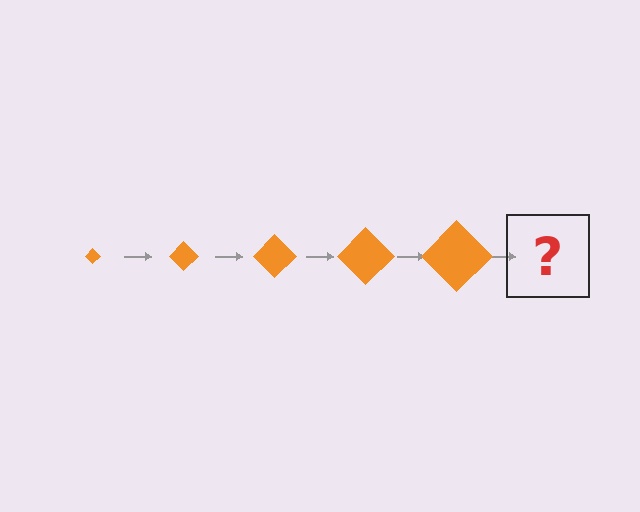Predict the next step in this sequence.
The next step is an orange diamond, larger than the previous one.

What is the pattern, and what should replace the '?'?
The pattern is that the diamond gets progressively larger each step. The '?' should be an orange diamond, larger than the previous one.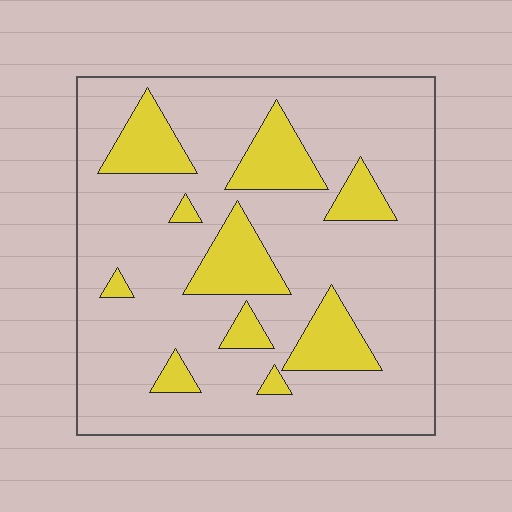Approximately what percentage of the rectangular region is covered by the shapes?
Approximately 20%.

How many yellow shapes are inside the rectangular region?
10.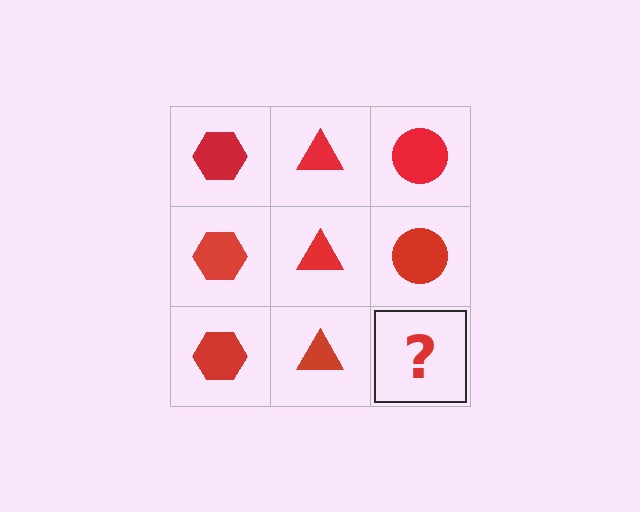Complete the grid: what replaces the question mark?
The question mark should be replaced with a red circle.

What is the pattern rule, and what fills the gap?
The rule is that each column has a consistent shape. The gap should be filled with a red circle.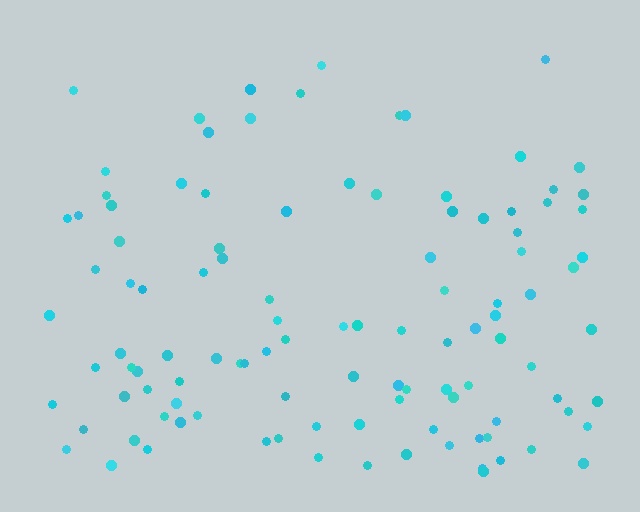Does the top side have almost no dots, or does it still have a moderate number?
Still a moderate number, just noticeably fewer than the bottom.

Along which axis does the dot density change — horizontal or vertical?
Vertical.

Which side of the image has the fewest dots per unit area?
The top.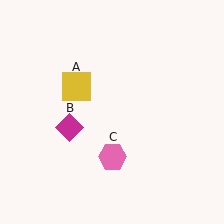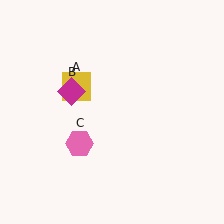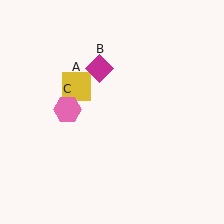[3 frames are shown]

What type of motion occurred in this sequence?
The magenta diamond (object B), pink hexagon (object C) rotated clockwise around the center of the scene.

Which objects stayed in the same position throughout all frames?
Yellow square (object A) remained stationary.